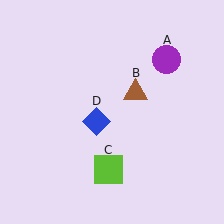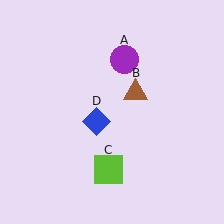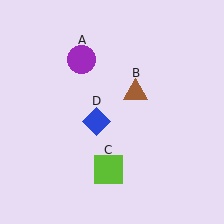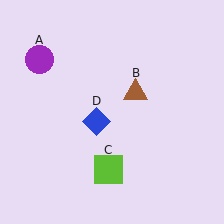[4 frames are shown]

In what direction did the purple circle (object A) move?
The purple circle (object A) moved left.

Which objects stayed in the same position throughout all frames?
Brown triangle (object B) and lime square (object C) and blue diamond (object D) remained stationary.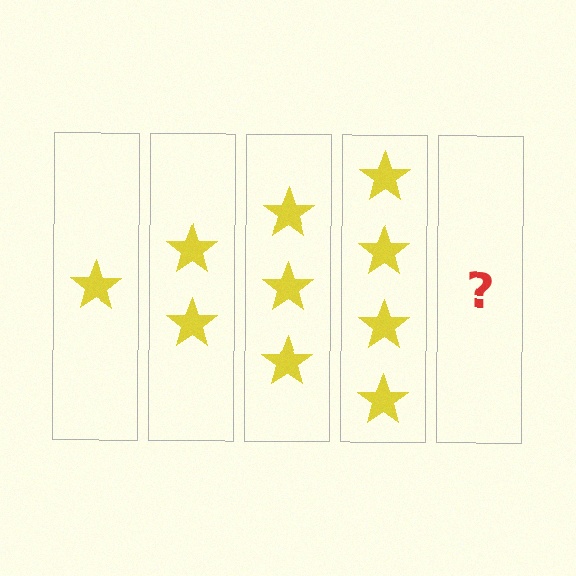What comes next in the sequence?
The next element should be 5 stars.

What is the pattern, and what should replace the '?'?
The pattern is that each step adds one more star. The '?' should be 5 stars.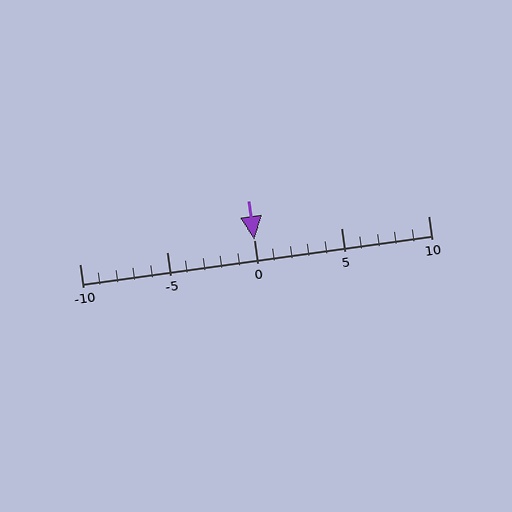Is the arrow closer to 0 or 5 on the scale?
The arrow is closer to 0.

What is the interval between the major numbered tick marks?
The major tick marks are spaced 5 units apart.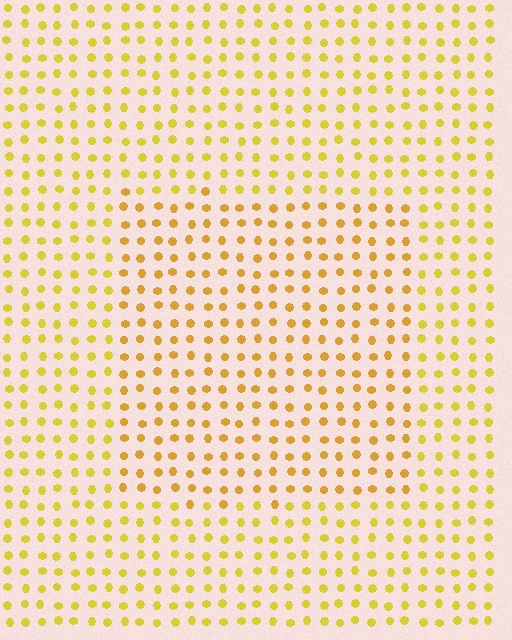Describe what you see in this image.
The image is filled with small yellow elements in a uniform arrangement. A rectangle-shaped region is visible where the elements are tinted to a slightly different hue, forming a subtle color boundary.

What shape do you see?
I see a rectangle.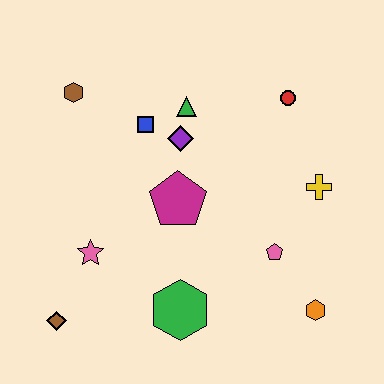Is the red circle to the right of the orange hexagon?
No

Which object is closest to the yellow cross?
The pink pentagon is closest to the yellow cross.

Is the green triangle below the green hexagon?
No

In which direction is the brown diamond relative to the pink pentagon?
The brown diamond is to the left of the pink pentagon.